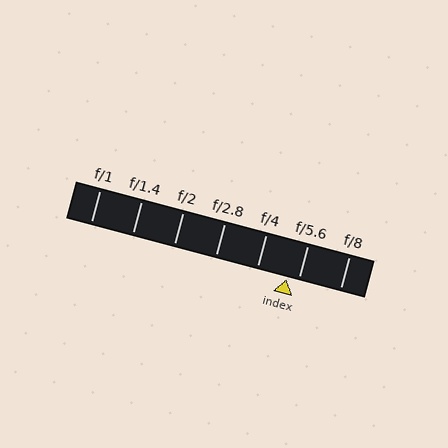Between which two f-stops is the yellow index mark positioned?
The index mark is between f/4 and f/5.6.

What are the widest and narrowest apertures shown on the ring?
The widest aperture shown is f/1 and the narrowest is f/8.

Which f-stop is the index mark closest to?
The index mark is closest to f/5.6.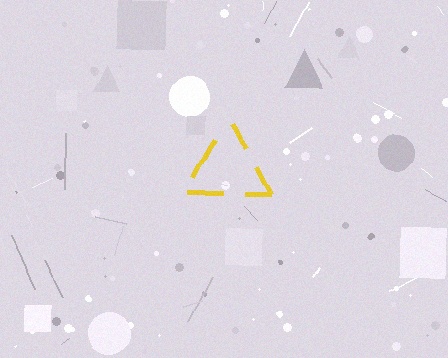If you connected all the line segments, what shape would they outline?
They would outline a triangle.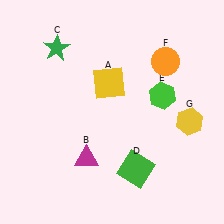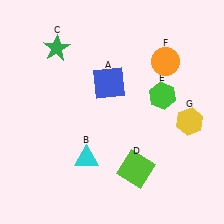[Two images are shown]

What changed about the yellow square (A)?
In Image 1, A is yellow. In Image 2, it changed to blue.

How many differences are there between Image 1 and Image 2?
There are 3 differences between the two images.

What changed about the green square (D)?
In Image 1, D is green. In Image 2, it changed to lime.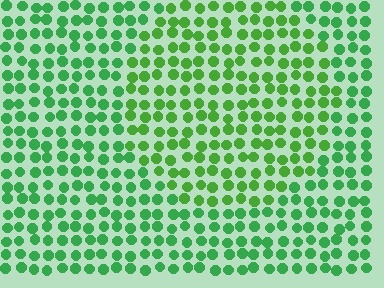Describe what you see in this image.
The image is filled with small green elements in a uniform arrangement. A circle-shaped region is visible where the elements are tinted to a slightly different hue, forming a subtle color boundary.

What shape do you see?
I see a circle.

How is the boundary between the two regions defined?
The boundary is defined purely by a slight shift in hue (about 22 degrees). Spacing, size, and orientation are identical on both sides.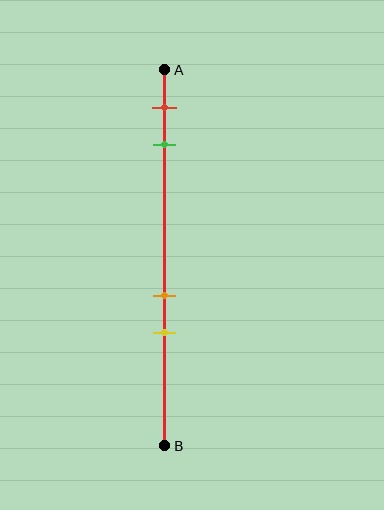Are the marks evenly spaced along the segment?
No, the marks are not evenly spaced.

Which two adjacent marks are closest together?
The orange and yellow marks are the closest adjacent pair.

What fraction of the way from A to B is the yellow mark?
The yellow mark is approximately 70% (0.7) of the way from A to B.